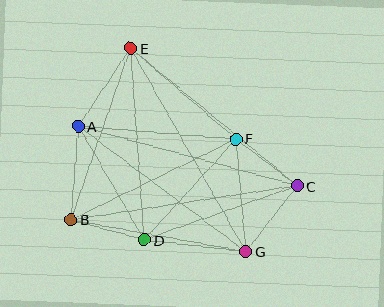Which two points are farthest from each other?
Points E and G are farthest from each other.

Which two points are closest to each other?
Points B and D are closest to each other.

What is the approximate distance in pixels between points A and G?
The distance between A and G is approximately 209 pixels.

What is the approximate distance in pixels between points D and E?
The distance between D and E is approximately 192 pixels.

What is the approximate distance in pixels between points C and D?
The distance between C and D is approximately 162 pixels.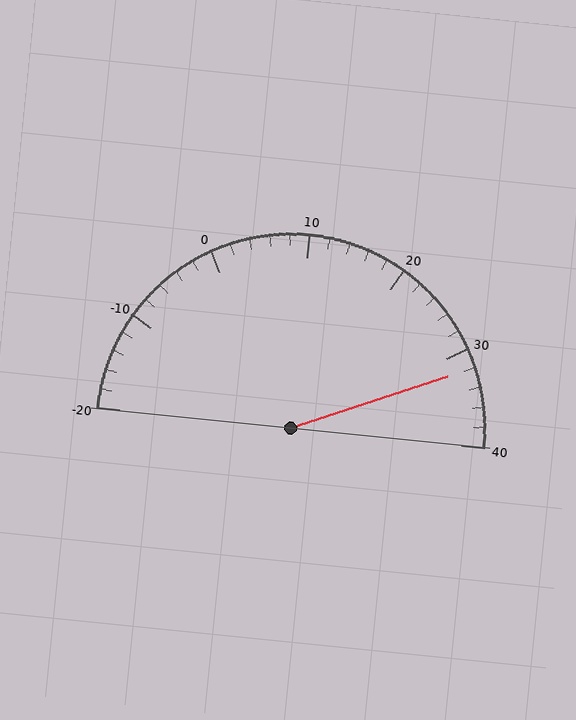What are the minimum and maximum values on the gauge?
The gauge ranges from -20 to 40.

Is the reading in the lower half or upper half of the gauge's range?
The reading is in the upper half of the range (-20 to 40).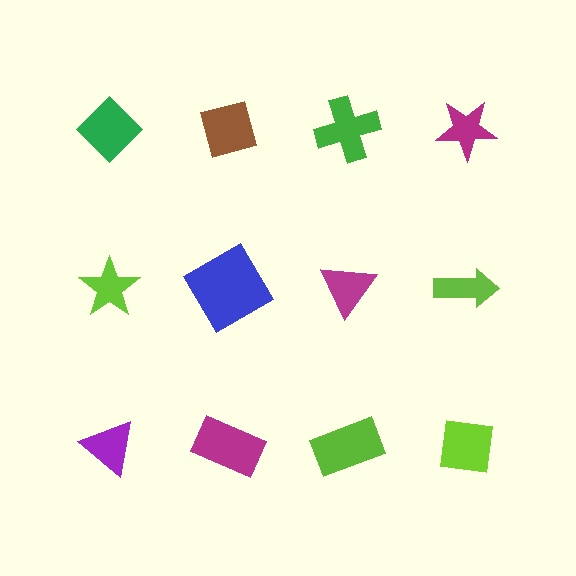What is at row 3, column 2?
A magenta rectangle.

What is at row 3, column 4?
A lime square.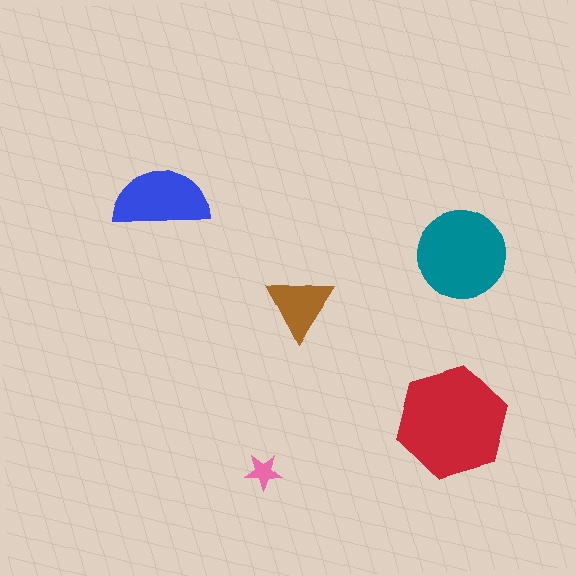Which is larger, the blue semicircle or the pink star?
The blue semicircle.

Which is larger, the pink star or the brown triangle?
The brown triangle.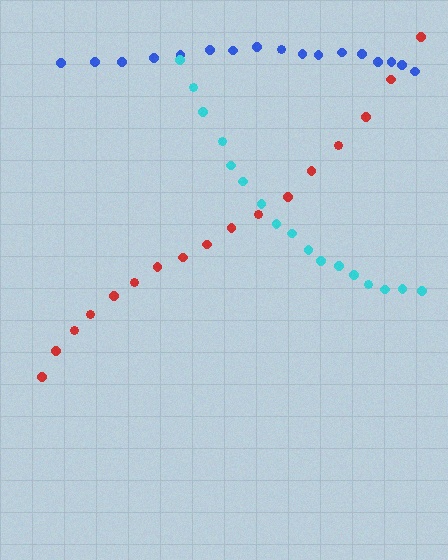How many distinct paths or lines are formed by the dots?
There are 3 distinct paths.